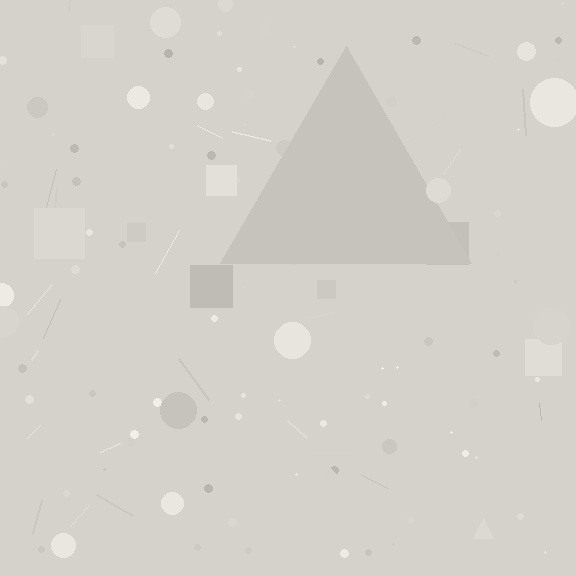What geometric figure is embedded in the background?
A triangle is embedded in the background.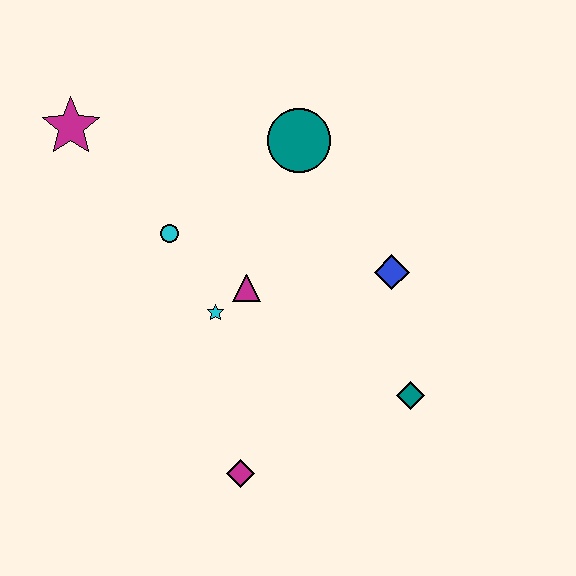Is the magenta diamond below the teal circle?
Yes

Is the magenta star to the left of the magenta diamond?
Yes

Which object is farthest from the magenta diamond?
The magenta star is farthest from the magenta diamond.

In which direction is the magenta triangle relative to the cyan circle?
The magenta triangle is to the right of the cyan circle.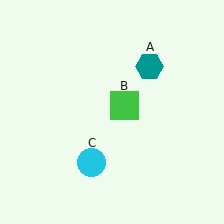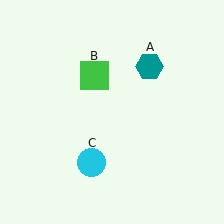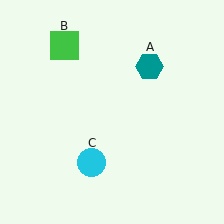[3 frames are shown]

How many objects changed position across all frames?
1 object changed position: green square (object B).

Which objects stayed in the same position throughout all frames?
Teal hexagon (object A) and cyan circle (object C) remained stationary.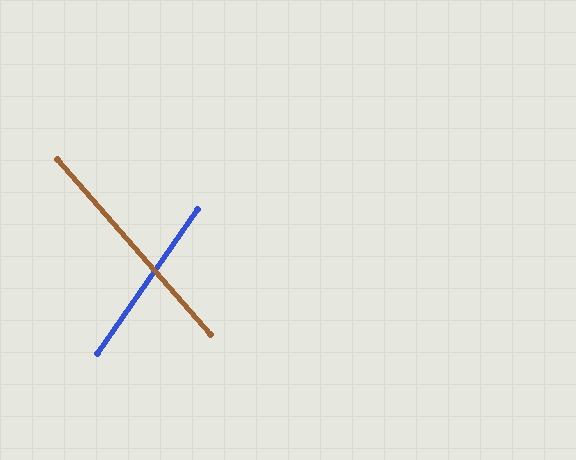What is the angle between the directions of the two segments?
Approximately 76 degrees.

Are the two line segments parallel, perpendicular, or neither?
Neither parallel nor perpendicular — they differ by about 76°.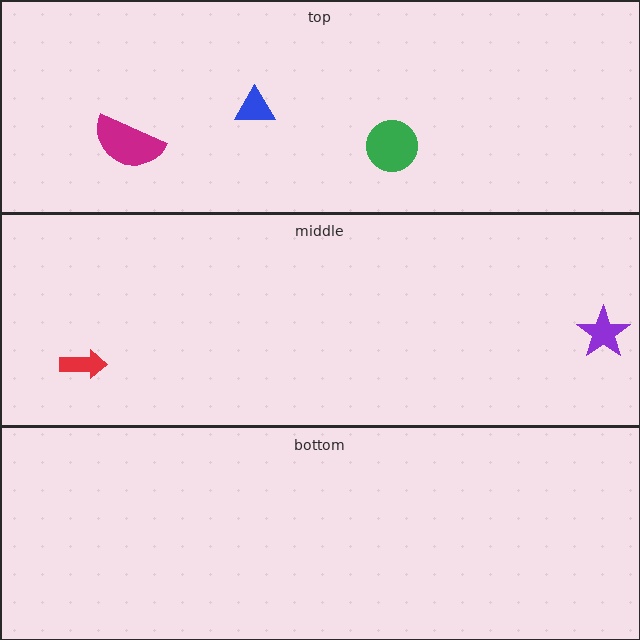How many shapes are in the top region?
3.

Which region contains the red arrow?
The middle region.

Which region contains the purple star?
The middle region.